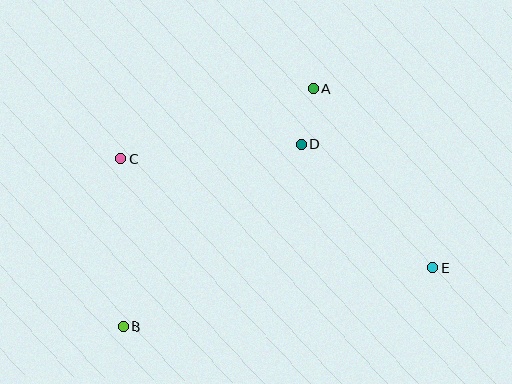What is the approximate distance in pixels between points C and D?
The distance between C and D is approximately 181 pixels.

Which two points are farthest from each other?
Points C and E are farthest from each other.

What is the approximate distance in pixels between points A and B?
The distance between A and B is approximately 305 pixels.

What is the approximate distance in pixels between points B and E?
The distance between B and E is approximately 316 pixels.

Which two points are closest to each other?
Points A and D are closest to each other.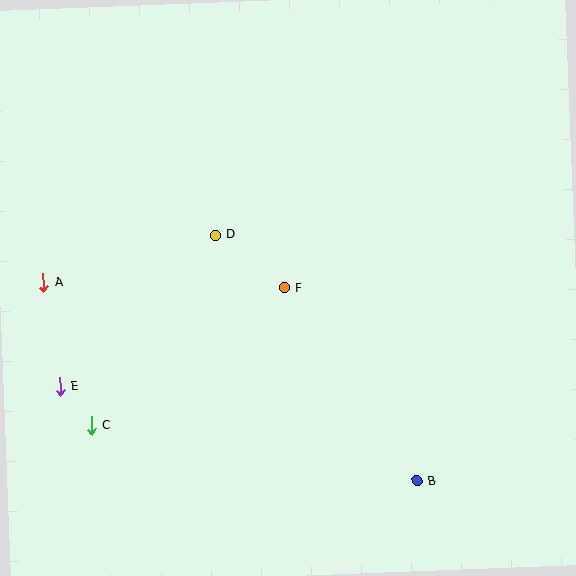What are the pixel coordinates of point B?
Point B is at (417, 481).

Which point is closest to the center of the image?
Point F at (284, 288) is closest to the center.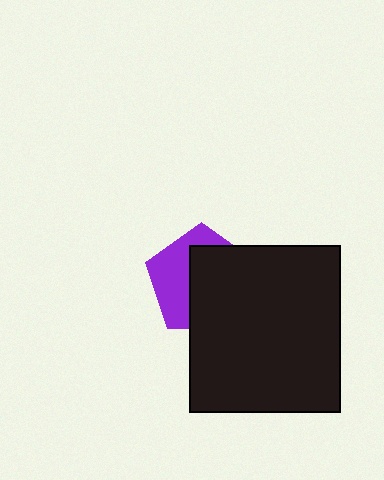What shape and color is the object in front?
The object in front is a black rectangle.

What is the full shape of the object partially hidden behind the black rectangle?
The partially hidden object is a purple pentagon.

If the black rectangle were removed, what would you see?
You would see the complete purple pentagon.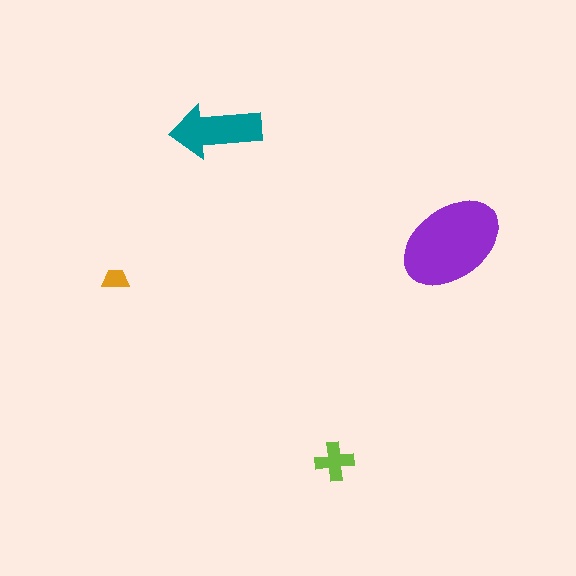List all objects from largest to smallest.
The purple ellipse, the teal arrow, the lime cross, the orange trapezoid.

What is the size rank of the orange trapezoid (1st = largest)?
4th.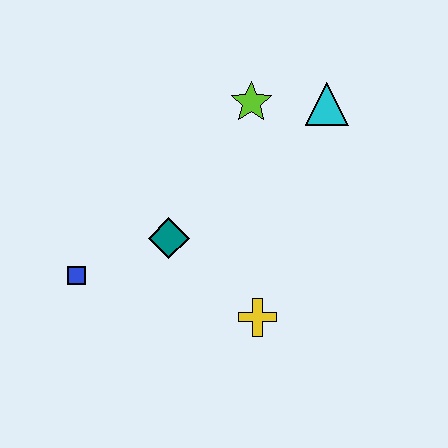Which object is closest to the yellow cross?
The teal diamond is closest to the yellow cross.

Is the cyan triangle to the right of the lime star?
Yes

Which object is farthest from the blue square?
The cyan triangle is farthest from the blue square.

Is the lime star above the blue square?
Yes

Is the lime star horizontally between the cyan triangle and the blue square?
Yes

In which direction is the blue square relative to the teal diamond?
The blue square is to the left of the teal diamond.